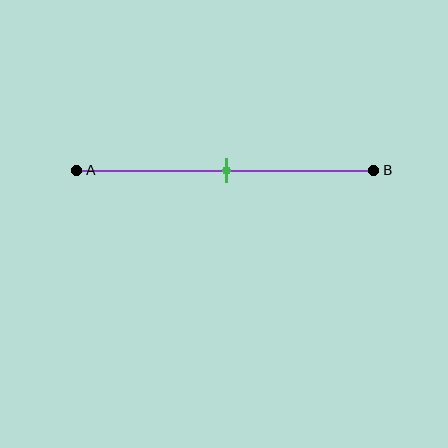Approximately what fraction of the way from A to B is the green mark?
The green mark is approximately 50% of the way from A to B.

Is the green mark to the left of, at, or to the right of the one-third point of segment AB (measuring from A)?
The green mark is to the right of the one-third point of segment AB.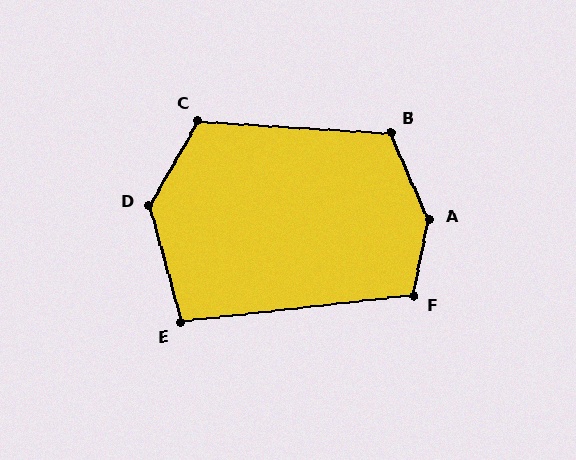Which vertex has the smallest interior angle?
E, at approximately 99 degrees.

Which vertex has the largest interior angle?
A, at approximately 145 degrees.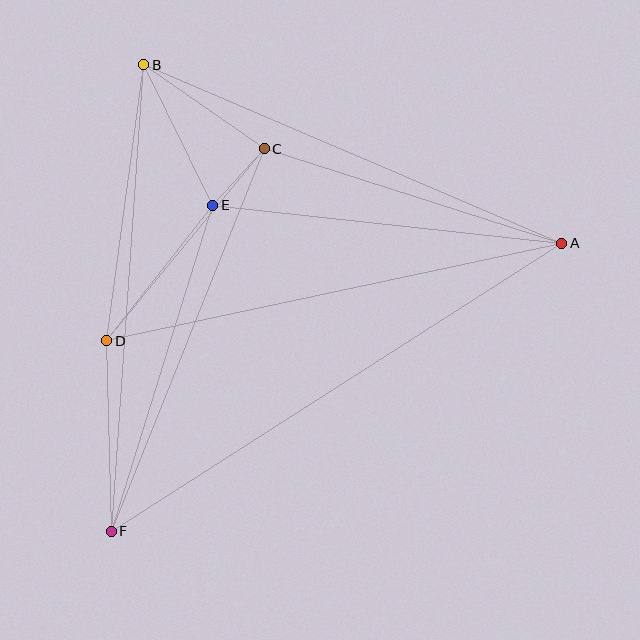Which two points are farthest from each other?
Points A and F are farthest from each other.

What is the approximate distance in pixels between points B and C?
The distance between B and C is approximately 147 pixels.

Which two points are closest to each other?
Points C and E are closest to each other.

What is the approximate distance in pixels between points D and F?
The distance between D and F is approximately 191 pixels.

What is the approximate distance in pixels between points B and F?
The distance between B and F is approximately 468 pixels.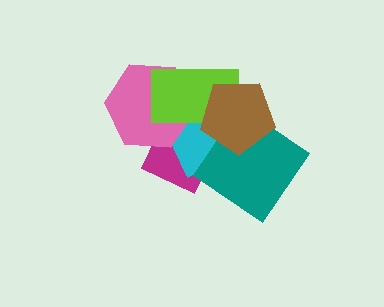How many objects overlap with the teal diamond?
3 objects overlap with the teal diamond.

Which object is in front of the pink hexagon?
The lime rectangle is in front of the pink hexagon.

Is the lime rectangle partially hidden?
Yes, it is partially covered by another shape.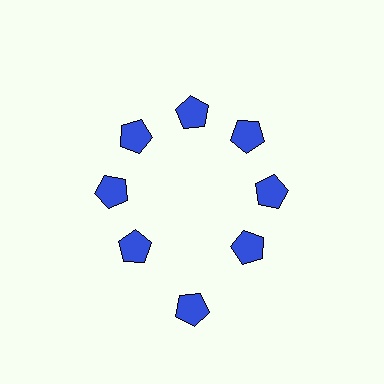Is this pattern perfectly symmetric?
No. The 8 blue pentagons are arranged in a ring, but one element near the 6 o'clock position is pushed outward from the center, breaking the 8-fold rotational symmetry.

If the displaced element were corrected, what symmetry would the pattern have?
It would have 8-fold rotational symmetry — the pattern would map onto itself every 45 degrees.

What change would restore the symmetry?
The symmetry would be restored by moving it inward, back onto the ring so that all 8 pentagons sit at equal angles and equal distance from the center.